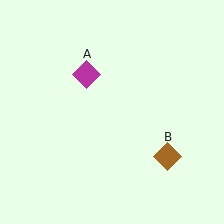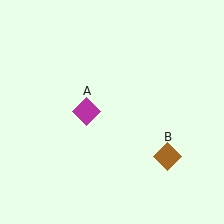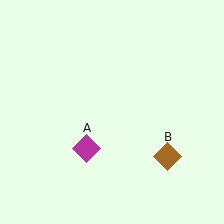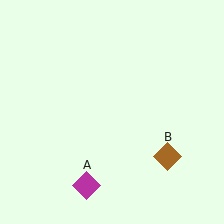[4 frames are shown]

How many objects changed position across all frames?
1 object changed position: magenta diamond (object A).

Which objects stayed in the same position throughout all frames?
Brown diamond (object B) remained stationary.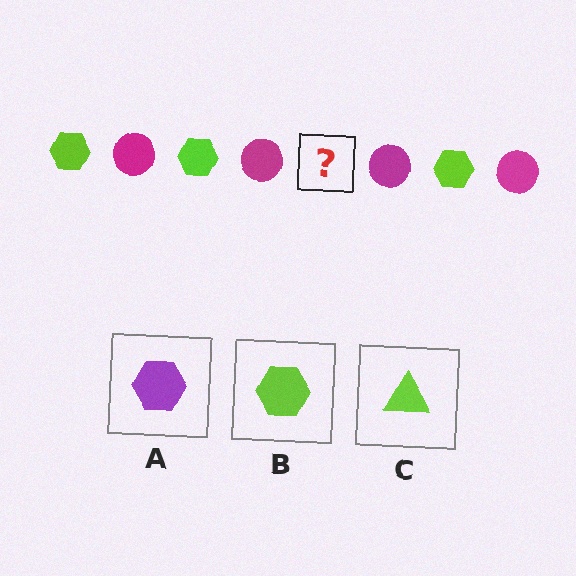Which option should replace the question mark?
Option B.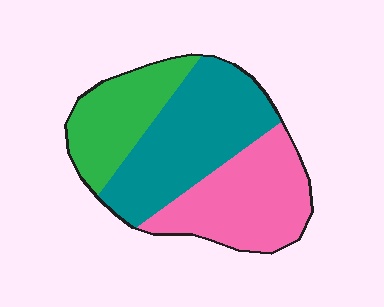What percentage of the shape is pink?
Pink takes up between a third and a half of the shape.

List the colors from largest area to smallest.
From largest to smallest: teal, pink, green.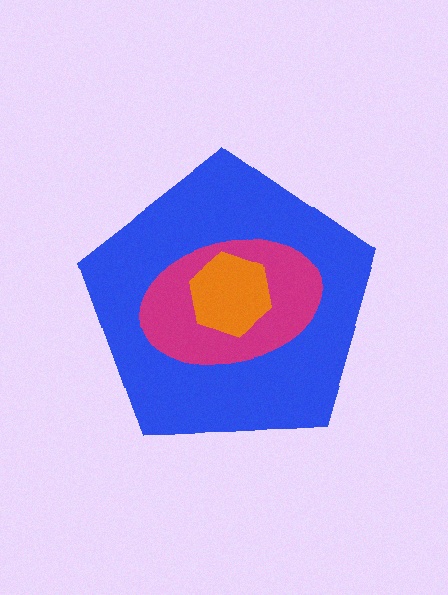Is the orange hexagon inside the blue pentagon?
Yes.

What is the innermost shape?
The orange hexagon.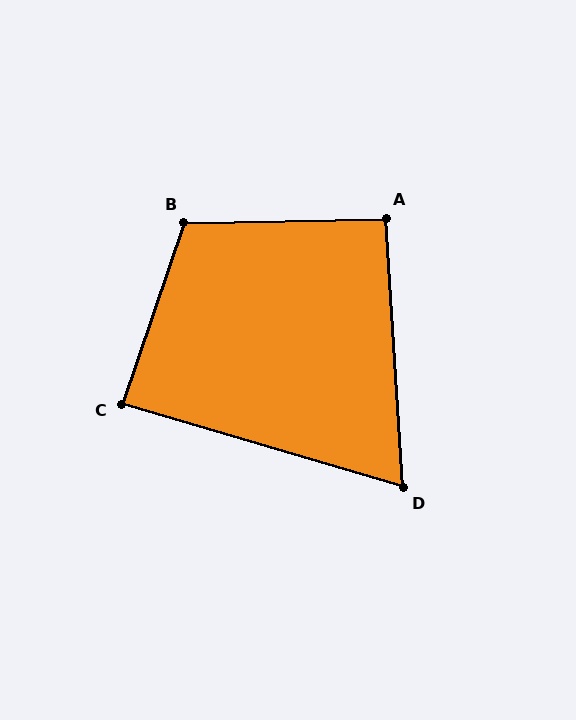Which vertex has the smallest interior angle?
D, at approximately 70 degrees.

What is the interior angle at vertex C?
Approximately 88 degrees (approximately right).